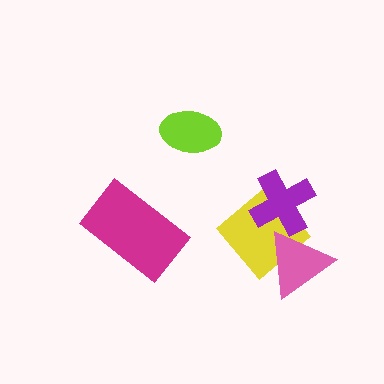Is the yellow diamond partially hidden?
Yes, it is partially covered by another shape.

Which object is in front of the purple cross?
The pink triangle is in front of the purple cross.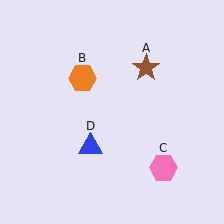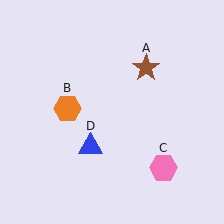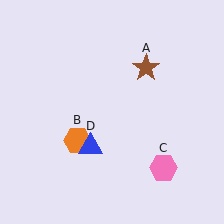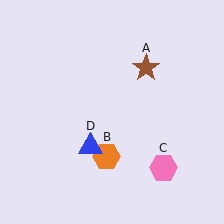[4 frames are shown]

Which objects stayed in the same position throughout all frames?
Brown star (object A) and pink hexagon (object C) and blue triangle (object D) remained stationary.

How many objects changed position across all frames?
1 object changed position: orange hexagon (object B).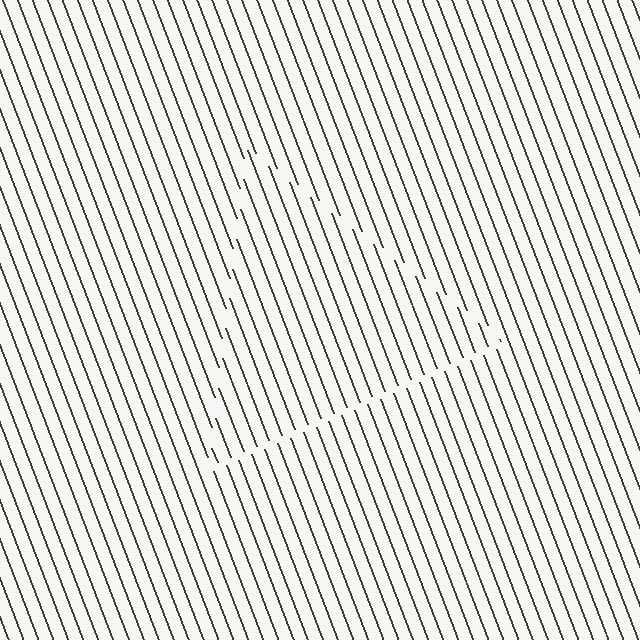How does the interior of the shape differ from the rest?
The interior of the shape contains the same grating, shifted by half a period — the contour is defined by the phase discontinuity where line-ends from the inner and outer gratings abut.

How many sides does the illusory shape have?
3 sides — the line-ends trace a triangle.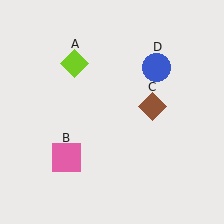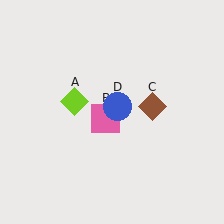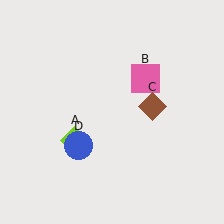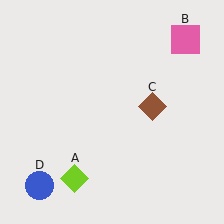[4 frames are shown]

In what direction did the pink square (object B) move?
The pink square (object B) moved up and to the right.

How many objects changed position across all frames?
3 objects changed position: lime diamond (object A), pink square (object B), blue circle (object D).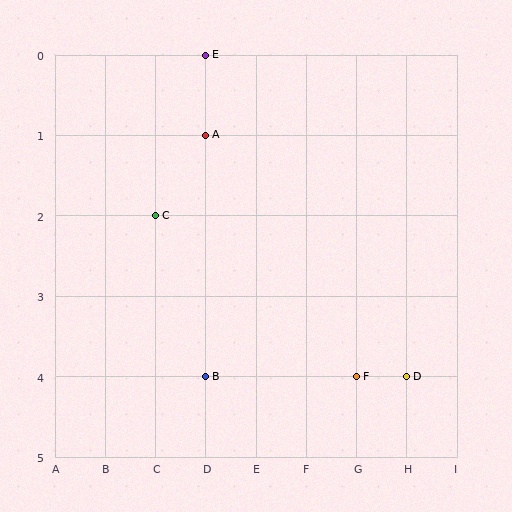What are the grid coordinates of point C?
Point C is at grid coordinates (C, 2).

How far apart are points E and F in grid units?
Points E and F are 3 columns and 4 rows apart (about 5.0 grid units diagonally).